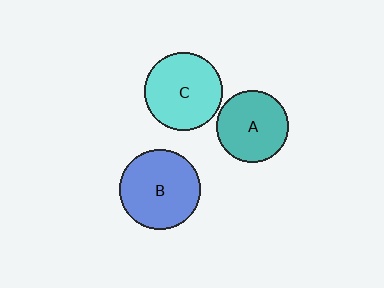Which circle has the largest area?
Circle B (blue).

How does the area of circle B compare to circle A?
Approximately 1.3 times.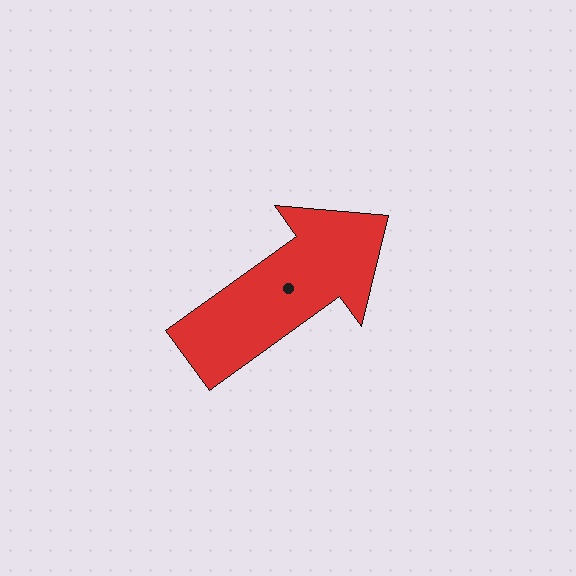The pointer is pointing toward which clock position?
Roughly 2 o'clock.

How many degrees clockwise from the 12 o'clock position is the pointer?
Approximately 54 degrees.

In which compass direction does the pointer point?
Northeast.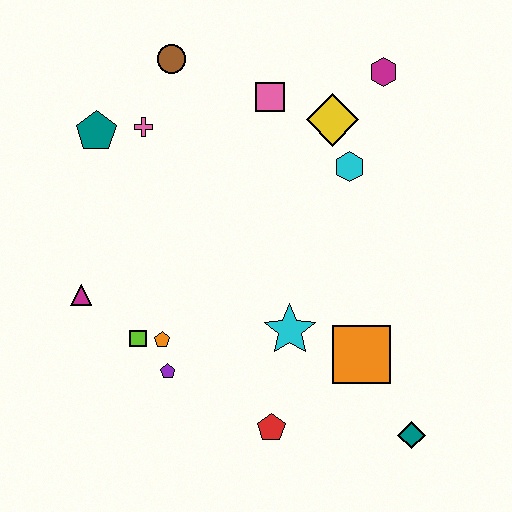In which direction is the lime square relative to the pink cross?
The lime square is below the pink cross.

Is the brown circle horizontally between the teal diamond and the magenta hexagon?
No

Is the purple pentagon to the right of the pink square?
No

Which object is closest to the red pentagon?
The cyan star is closest to the red pentagon.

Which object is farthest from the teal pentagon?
The teal diamond is farthest from the teal pentagon.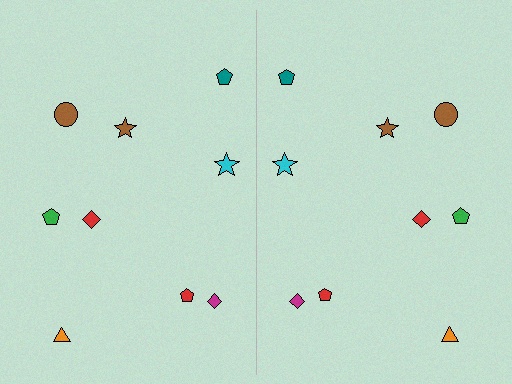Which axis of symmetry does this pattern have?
The pattern has a vertical axis of symmetry running through the center of the image.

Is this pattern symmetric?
Yes, this pattern has bilateral (reflection) symmetry.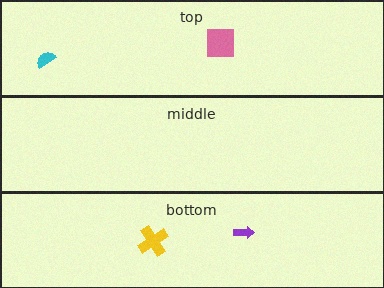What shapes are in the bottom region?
The yellow cross, the purple arrow.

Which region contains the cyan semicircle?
The top region.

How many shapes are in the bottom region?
2.